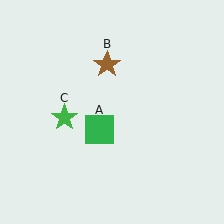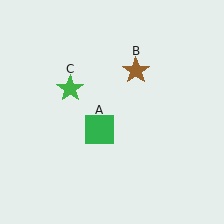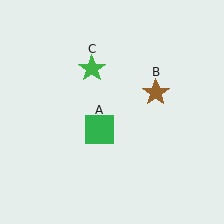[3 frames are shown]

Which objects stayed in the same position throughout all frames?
Green square (object A) remained stationary.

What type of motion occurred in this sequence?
The brown star (object B), green star (object C) rotated clockwise around the center of the scene.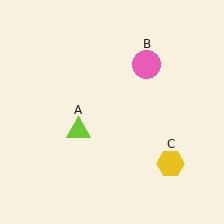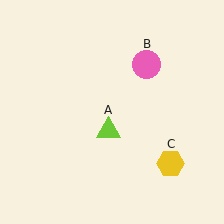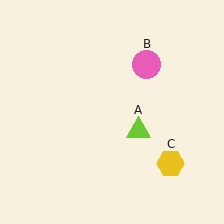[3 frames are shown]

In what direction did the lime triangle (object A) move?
The lime triangle (object A) moved right.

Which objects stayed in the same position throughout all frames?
Pink circle (object B) and yellow hexagon (object C) remained stationary.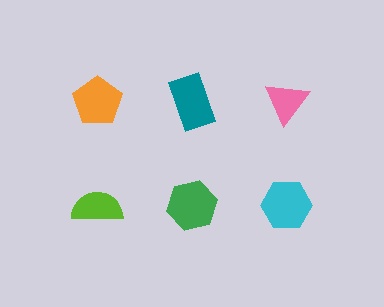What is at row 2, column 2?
A green hexagon.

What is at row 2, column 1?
A lime semicircle.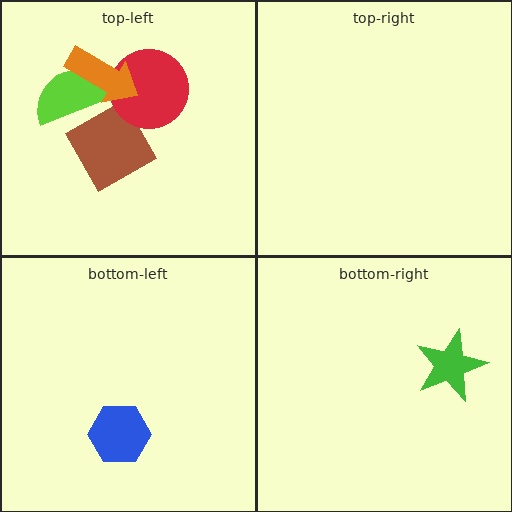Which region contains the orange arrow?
The top-left region.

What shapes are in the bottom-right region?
The green star.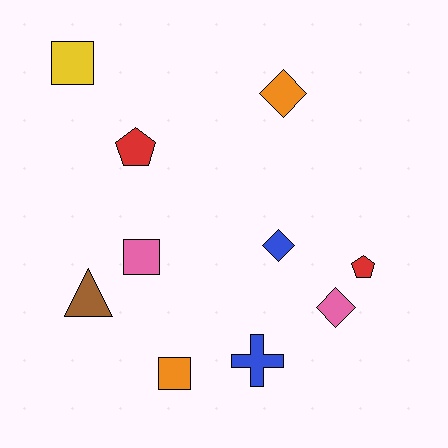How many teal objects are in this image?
There are no teal objects.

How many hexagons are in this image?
There are no hexagons.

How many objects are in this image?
There are 10 objects.